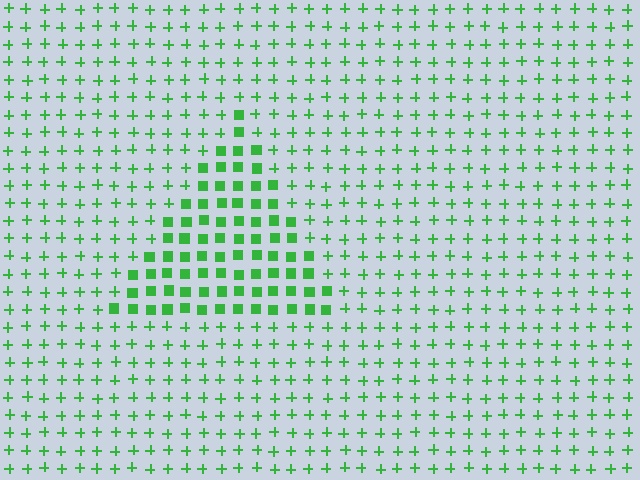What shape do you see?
I see a triangle.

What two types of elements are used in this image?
The image uses squares inside the triangle region and plus signs outside it.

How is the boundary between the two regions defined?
The boundary is defined by a change in element shape: squares inside vs. plus signs outside. All elements share the same color and spacing.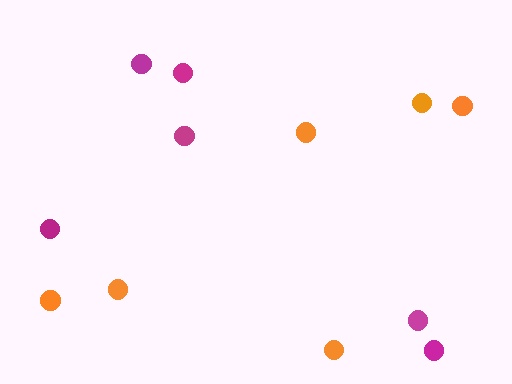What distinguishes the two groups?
There are 2 groups: one group of magenta circles (6) and one group of orange circles (6).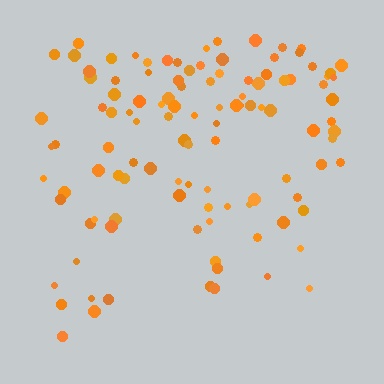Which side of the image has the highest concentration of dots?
The top.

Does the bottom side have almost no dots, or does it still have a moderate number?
Still a moderate number, just noticeably fewer than the top.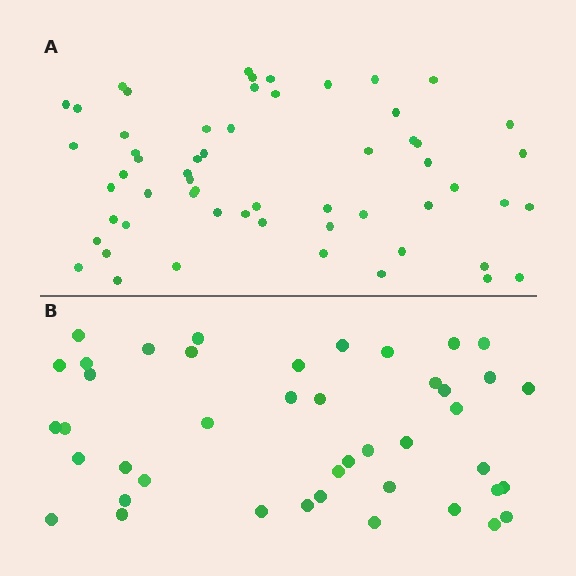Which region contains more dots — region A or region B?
Region A (the top region) has more dots.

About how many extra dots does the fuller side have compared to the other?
Region A has approximately 15 more dots than region B.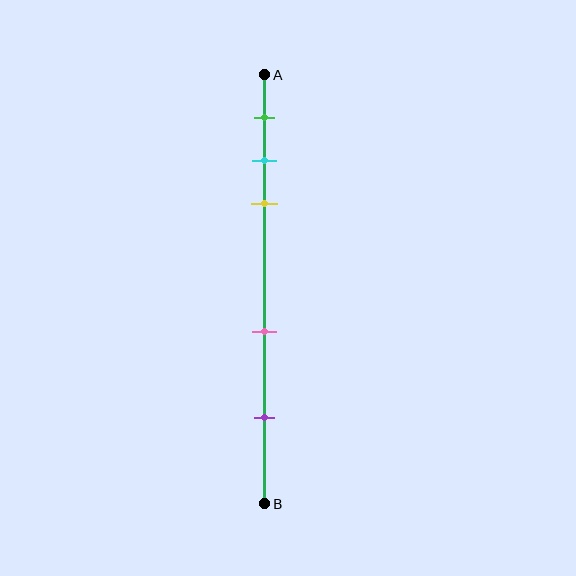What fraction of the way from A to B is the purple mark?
The purple mark is approximately 80% (0.8) of the way from A to B.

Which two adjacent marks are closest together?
The cyan and yellow marks are the closest adjacent pair.